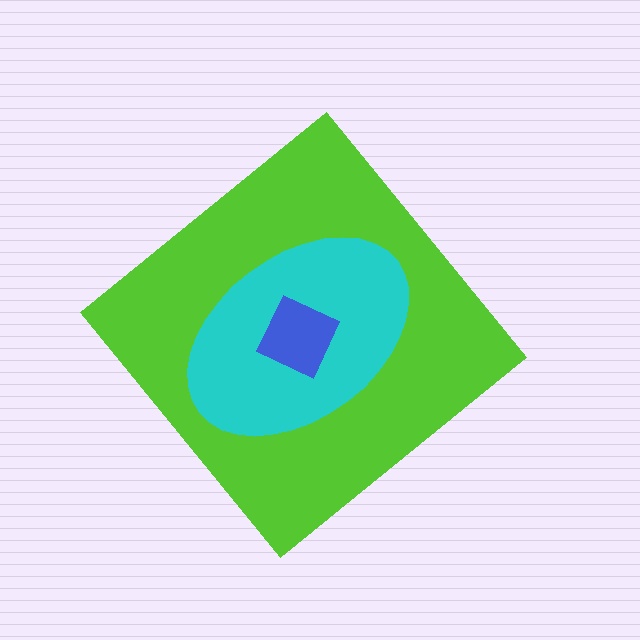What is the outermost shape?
The lime diamond.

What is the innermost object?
The blue square.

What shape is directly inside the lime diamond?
The cyan ellipse.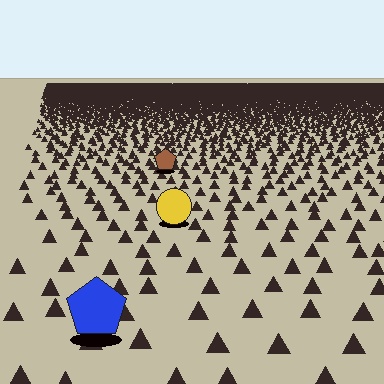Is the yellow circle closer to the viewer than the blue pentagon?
No. The blue pentagon is closer — you can tell from the texture gradient: the ground texture is coarser near it.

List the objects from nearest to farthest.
From nearest to farthest: the blue pentagon, the yellow circle, the brown pentagon.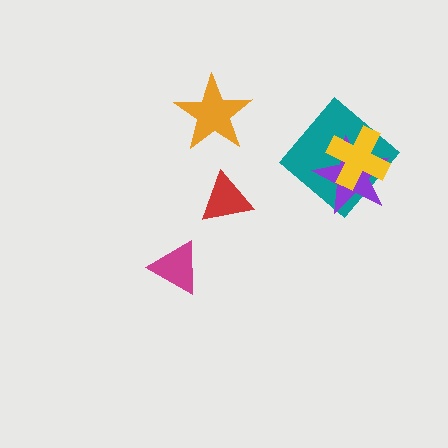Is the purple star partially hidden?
Yes, it is partially covered by another shape.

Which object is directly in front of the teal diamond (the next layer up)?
The purple star is directly in front of the teal diamond.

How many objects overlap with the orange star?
0 objects overlap with the orange star.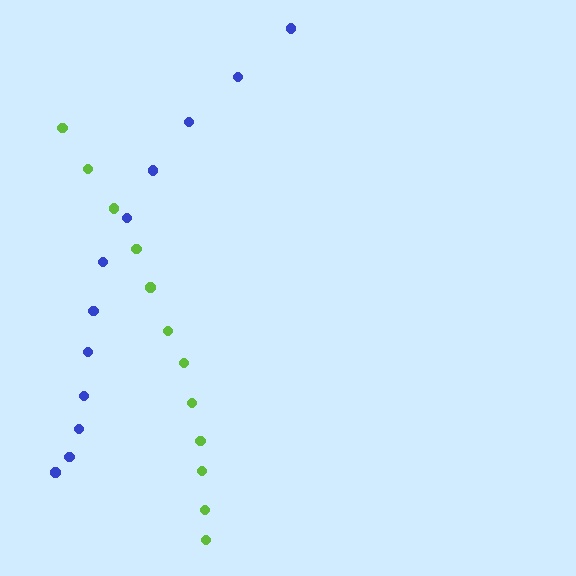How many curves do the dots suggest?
There are 2 distinct paths.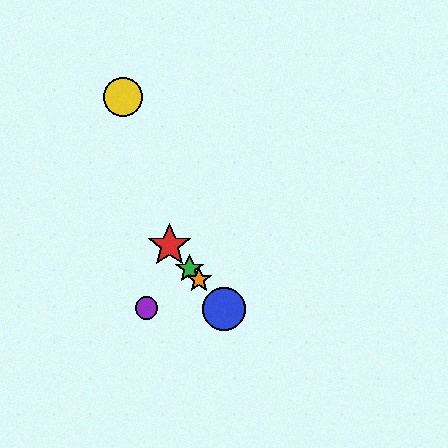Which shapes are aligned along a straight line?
The red star, the blue circle, the green star, the orange star are aligned along a straight line.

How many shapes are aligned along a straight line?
4 shapes (the red star, the blue circle, the green star, the orange star) are aligned along a straight line.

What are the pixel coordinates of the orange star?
The orange star is at (199, 280).